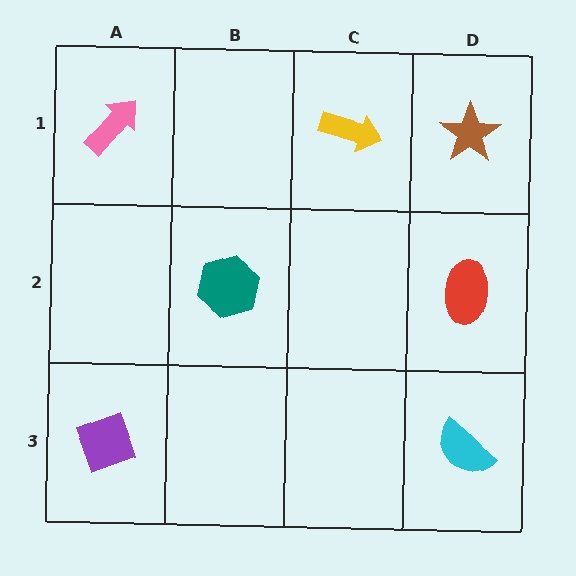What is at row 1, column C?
A yellow arrow.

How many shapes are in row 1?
3 shapes.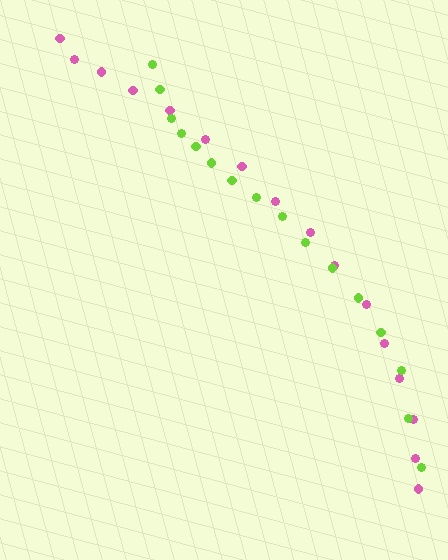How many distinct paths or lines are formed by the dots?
There are 2 distinct paths.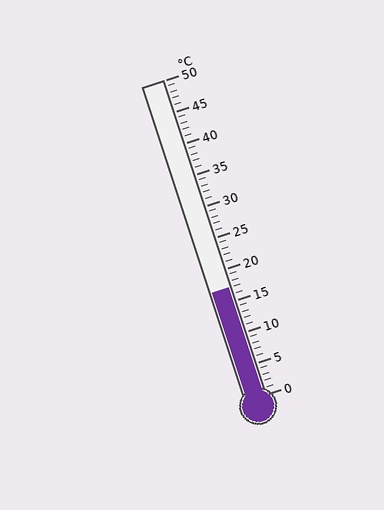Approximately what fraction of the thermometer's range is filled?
The thermometer is filled to approximately 35% of its range.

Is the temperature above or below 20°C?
The temperature is below 20°C.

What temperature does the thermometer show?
The thermometer shows approximately 17°C.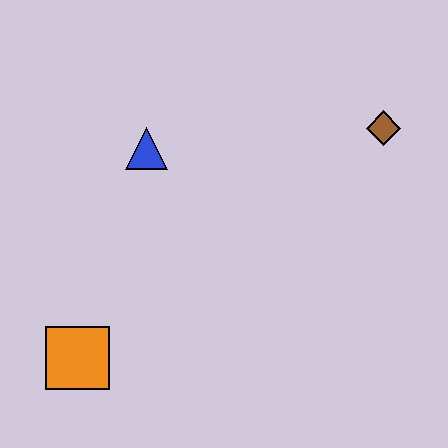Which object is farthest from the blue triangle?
The brown diamond is farthest from the blue triangle.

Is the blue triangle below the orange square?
No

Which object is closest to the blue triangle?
The orange square is closest to the blue triangle.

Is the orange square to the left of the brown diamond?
Yes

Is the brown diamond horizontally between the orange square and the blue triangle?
No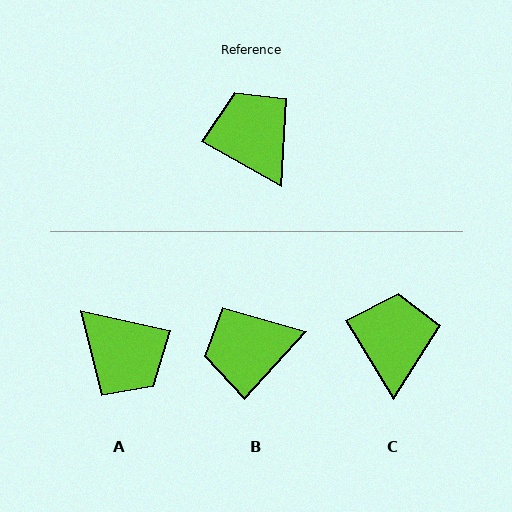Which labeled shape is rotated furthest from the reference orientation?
A, about 163 degrees away.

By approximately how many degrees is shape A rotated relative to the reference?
Approximately 163 degrees clockwise.